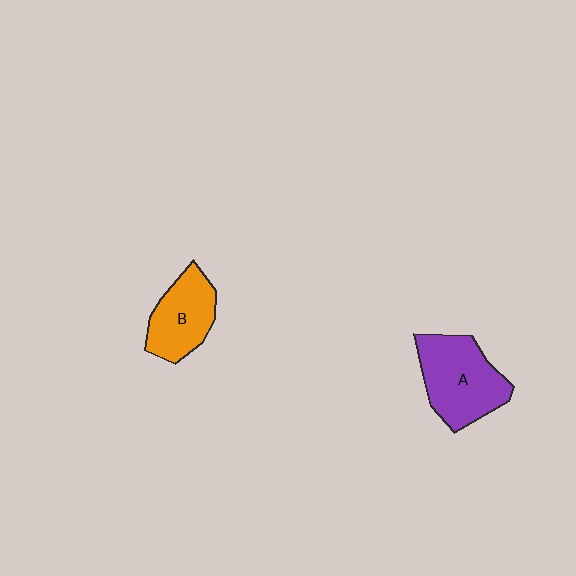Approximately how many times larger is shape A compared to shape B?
Approximately 1.4 times.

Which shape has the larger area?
Shape A (purple).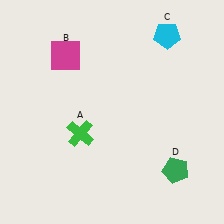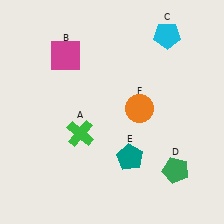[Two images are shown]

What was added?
A teal pentagon (E), an orange circle (F) were added in Image 2.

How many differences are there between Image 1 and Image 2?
There are 2 differences between the two images.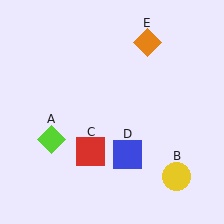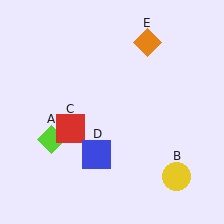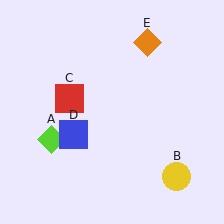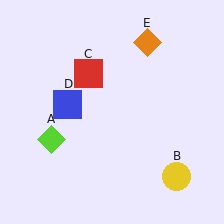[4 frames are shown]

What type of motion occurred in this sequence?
The red square (object C), blue square (object D) rotated clockwise around the center of the scene.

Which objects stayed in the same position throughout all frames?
Lime diamond (object A) and yellow circle (object B) and orange diamond (object E) remained stationary.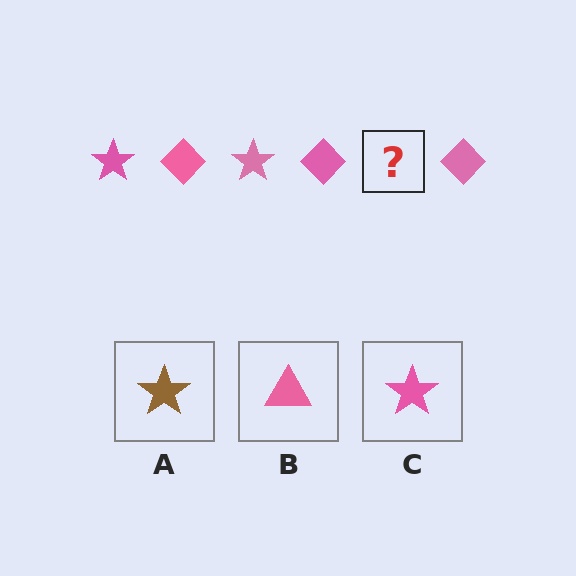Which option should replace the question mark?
Option C.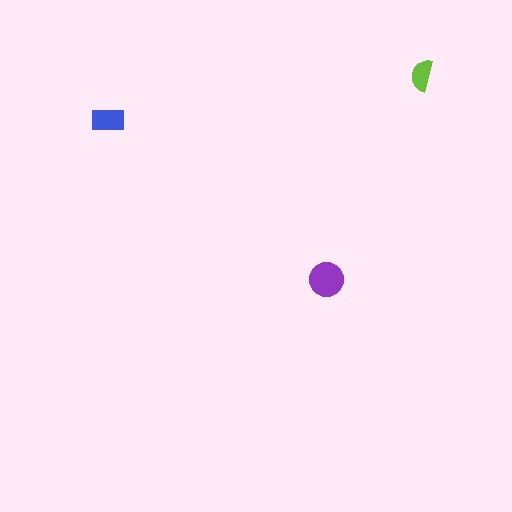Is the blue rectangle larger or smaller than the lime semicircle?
Larger.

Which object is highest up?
The lime semicircle is topmost.